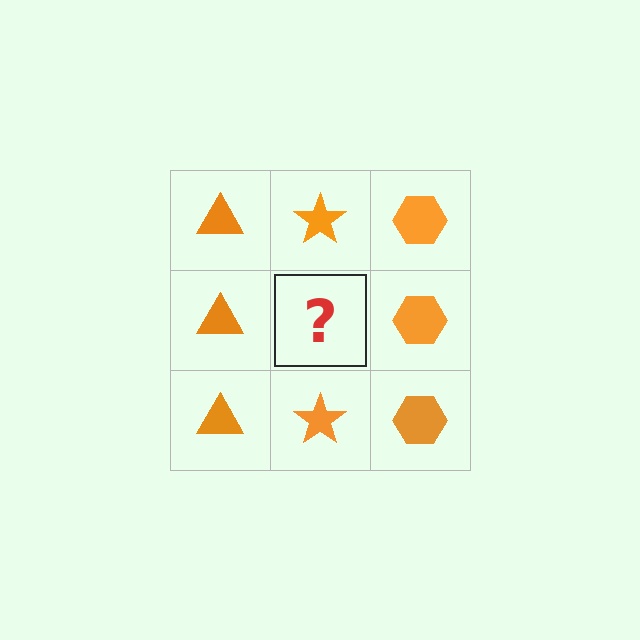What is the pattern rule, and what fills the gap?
The rule is that each column has a consistent shape. The gap should be filled with an orange star.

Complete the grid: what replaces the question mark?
The question mark should be replaced with an orange star.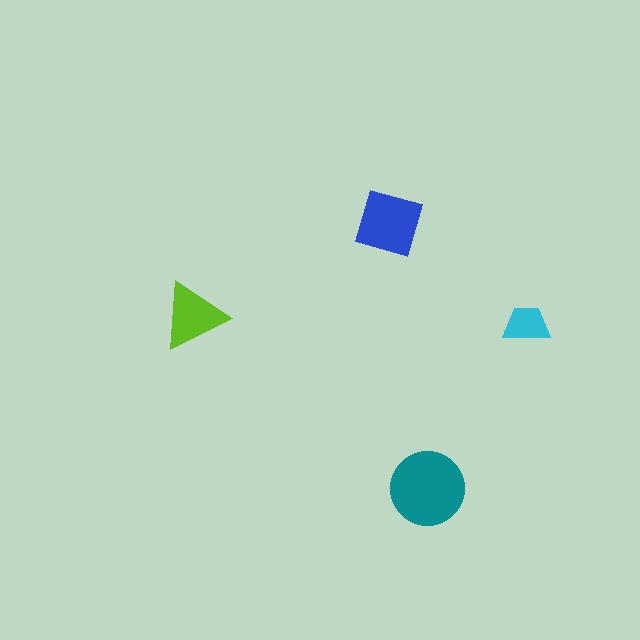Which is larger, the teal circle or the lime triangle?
The teal circle.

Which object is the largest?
The teal circle.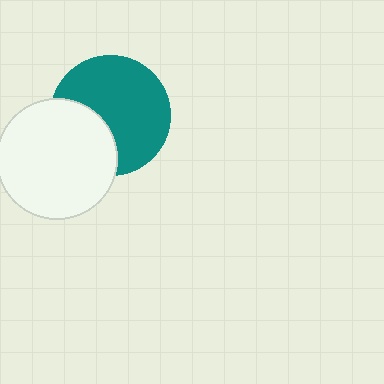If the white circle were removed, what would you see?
You would see the complete teal circle.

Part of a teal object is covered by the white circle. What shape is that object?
It is a circle.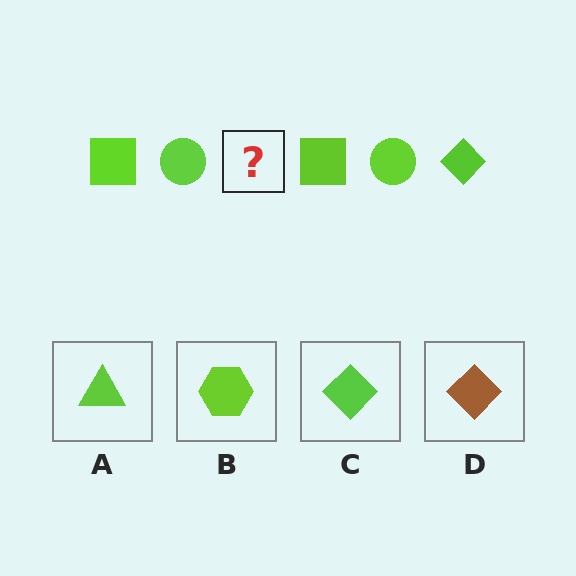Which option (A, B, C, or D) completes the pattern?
C.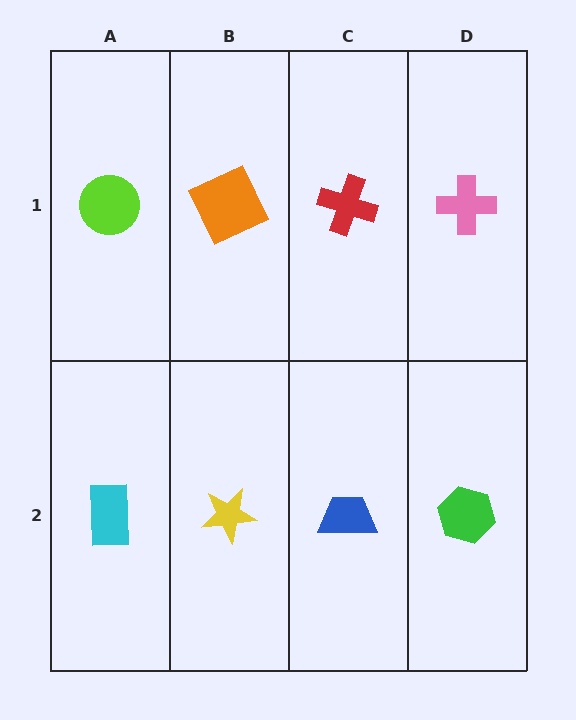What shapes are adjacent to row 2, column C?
A red cross (row 1, column C), a yellow star (row 2, column B), a green hexagon (row 2, column D).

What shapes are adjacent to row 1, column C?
A blue trapezoid (row 2, column C), an orange square (row 1, column B), a pink cross (row 1, column D).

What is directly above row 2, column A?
A lime circle.